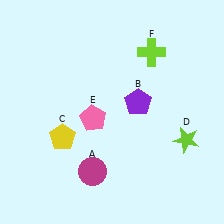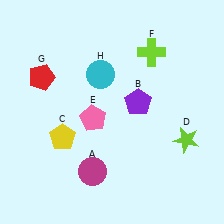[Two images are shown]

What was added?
A red pentagon (G), a cyan circle (H) were added in Image 2.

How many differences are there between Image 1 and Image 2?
There are 2 differences between the two images.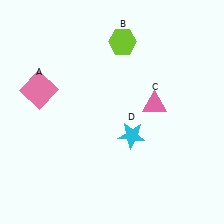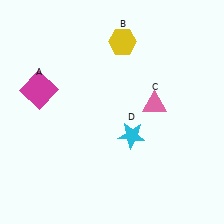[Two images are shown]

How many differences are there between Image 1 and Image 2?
There are 2 differences between the two images.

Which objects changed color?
A changed from pink to magenta. B changed from lime to yellow.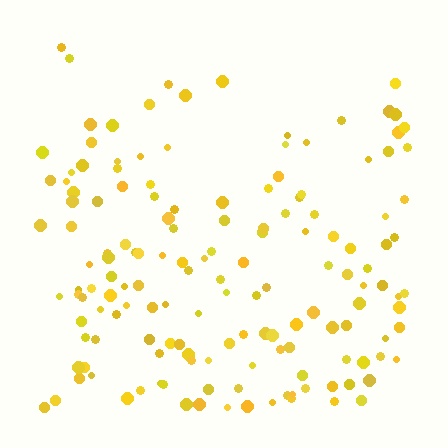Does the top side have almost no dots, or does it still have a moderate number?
Still a moderate number, just noticeably fewer than the bottom.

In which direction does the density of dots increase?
From top to bottom, with the bottom side densest.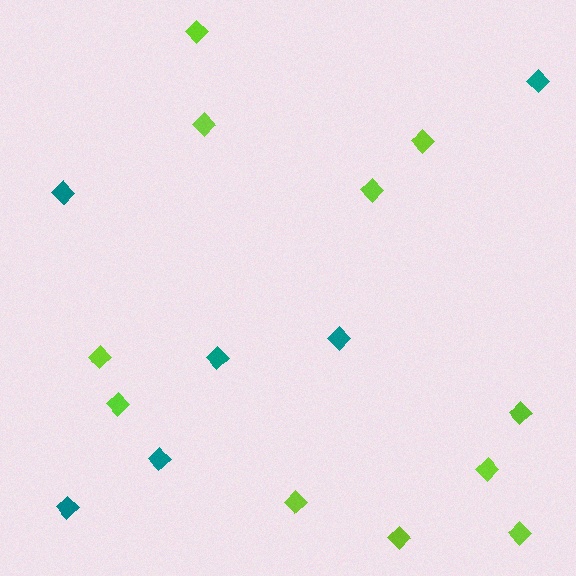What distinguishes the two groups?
There are 2 groups: one group of teal diamonds (6) and one group of lime diamonds (11).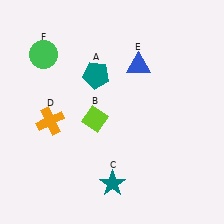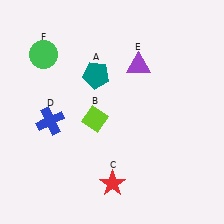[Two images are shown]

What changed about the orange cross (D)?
In Image 1, D is orange. In Image 2, it changed to blue.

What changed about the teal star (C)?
In Image 1, C is teal. In Image 2, it changed to red.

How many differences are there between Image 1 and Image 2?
There are 3 differences between the two images.